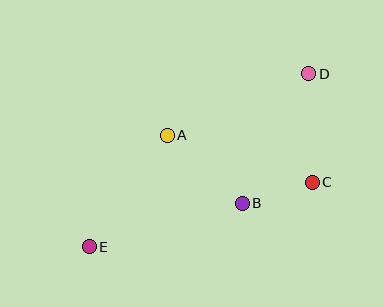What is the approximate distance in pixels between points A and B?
The distance between A and B is approximately 101 pixels.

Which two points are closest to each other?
Points B and C are closest to each other.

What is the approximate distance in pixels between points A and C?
The distance between A and C is approximately 152 pixels.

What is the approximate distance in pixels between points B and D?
The distance between B and D is approximately 145 pixels.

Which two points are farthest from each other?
Points D and E are farthest from each other.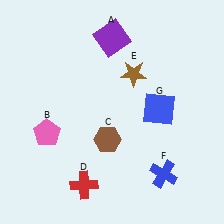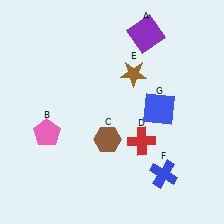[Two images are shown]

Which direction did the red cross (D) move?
The red cross (D) moved right.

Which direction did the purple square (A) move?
The purple square (A) moved right.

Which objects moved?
The objects that moved are: the purple square (A), the red cross (D).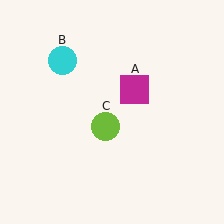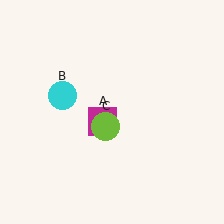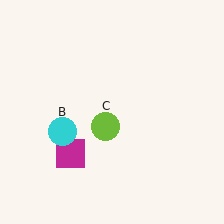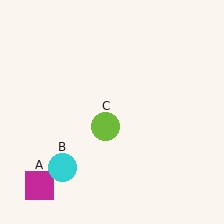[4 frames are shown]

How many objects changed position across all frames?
2 objects changed position: magenta square (object A), cyan circle (object B).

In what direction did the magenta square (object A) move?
The magenta square (object A) moved down and to the left.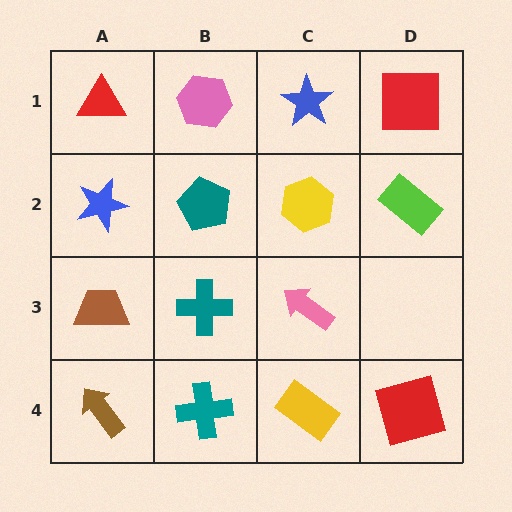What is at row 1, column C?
A blue star.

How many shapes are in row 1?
4 shapes.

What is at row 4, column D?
A red square.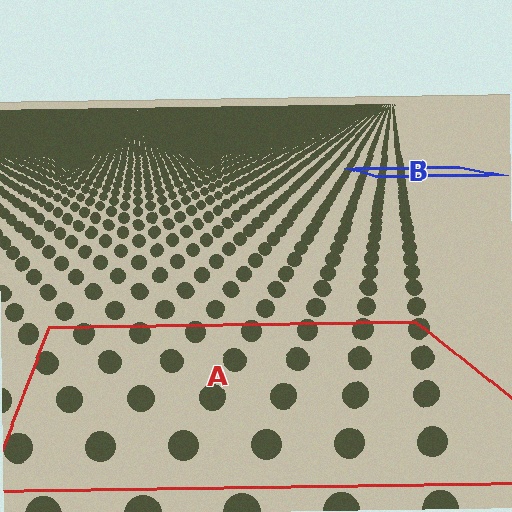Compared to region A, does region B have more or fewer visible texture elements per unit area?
Region B has more texture elements per unit area — they are packed more densely because it is farther away.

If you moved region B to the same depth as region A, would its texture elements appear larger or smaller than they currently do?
They would appear larger. At a closer depth, the same texture elements are projected at a bigger on-screen size.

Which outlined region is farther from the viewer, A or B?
Region B is farther from the viewer — the texture elements inside it appear smaller and more densely packed.